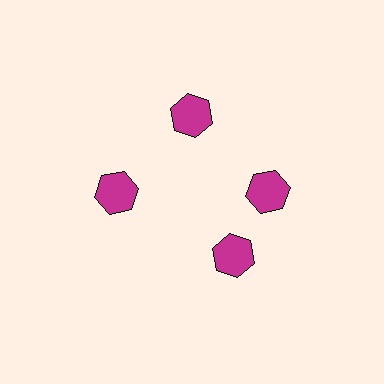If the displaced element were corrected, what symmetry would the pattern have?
It would have 4-fold rotational symmetry — the pattern would map onto itself every 90 degrees.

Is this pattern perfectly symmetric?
No. The 4 magenta hexagons are arranged in a ring, but one element near the 6 o'clock position is rotated out of alignment along the ring, breaking the 4-fold rotational symmetry.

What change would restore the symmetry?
The symmetry would be restored by rotating it back into even spacing with its neighbors so that all 4 hexagons sit at equal angles and equal distance from the center.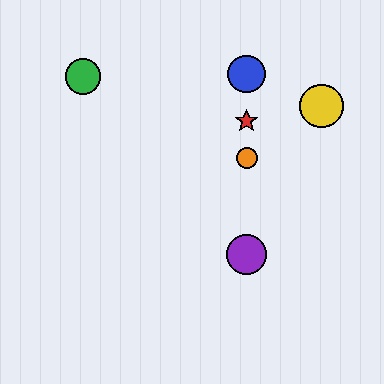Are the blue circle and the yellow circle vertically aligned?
No, the blue circle is at x≈247 and the yellow circle is at x≈321.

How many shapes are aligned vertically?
4 shapes (the red star, the blue circle, the purple circle, the orange circle) are aligned vertically.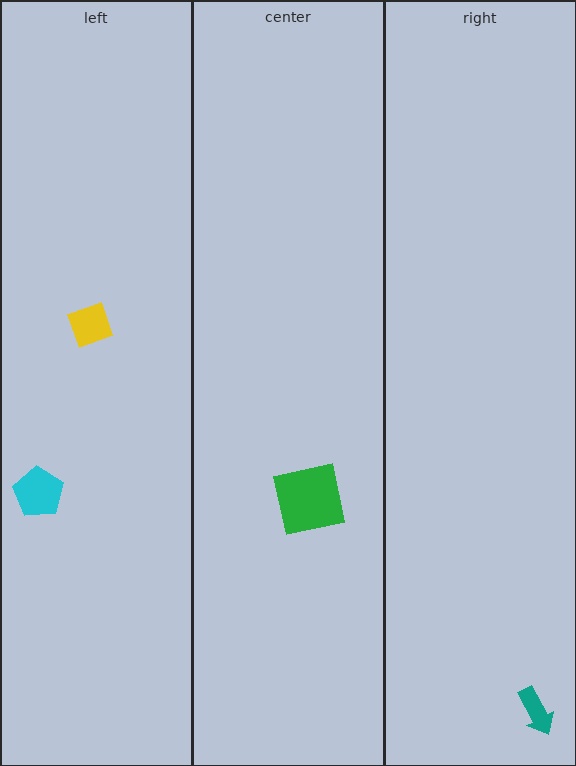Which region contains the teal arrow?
The right region.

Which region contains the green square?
The center region.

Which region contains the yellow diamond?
The left region.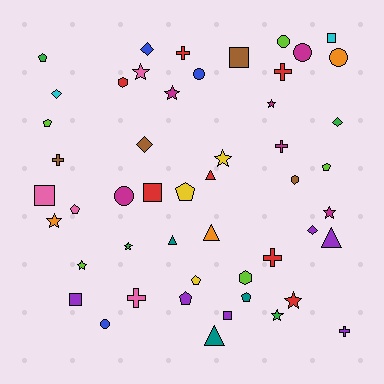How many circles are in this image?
There are 6 circles.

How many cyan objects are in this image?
There are 2 cyan objects.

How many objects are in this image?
There are 50 objects.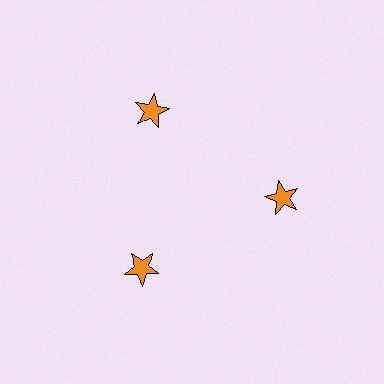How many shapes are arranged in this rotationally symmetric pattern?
There are 3 shapes, arranged in 3 groups of 1.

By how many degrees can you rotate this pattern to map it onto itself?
The pattern maps onto itself every 120 degrees of rotation.